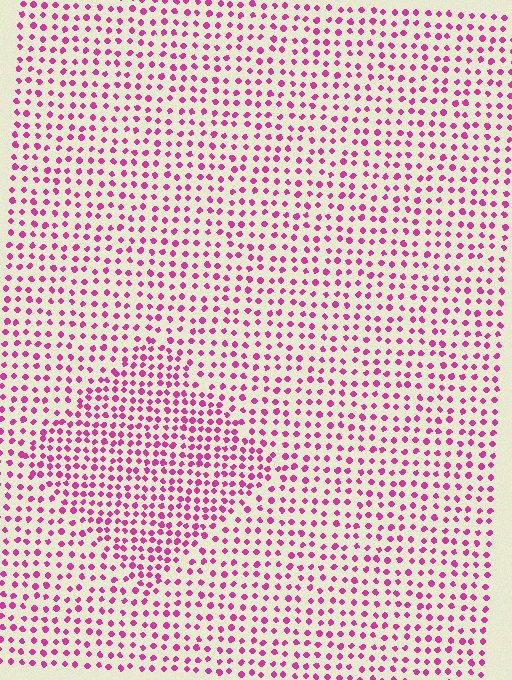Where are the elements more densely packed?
The elements are more densely packed inside the diamond boundary.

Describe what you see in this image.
The image contains small magenta elements arranged at two different densities. A diamond-shaped region is visible where the elements are more densely packed than the surrounding area.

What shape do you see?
I see a diamond.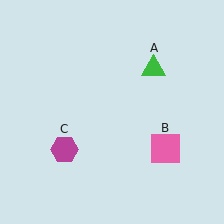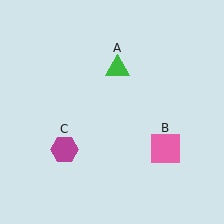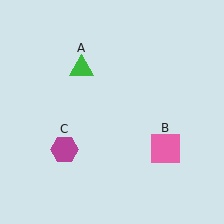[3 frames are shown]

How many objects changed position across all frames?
1 object changed position: green triangle (object A).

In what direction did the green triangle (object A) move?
The green triangle (object A) moved left.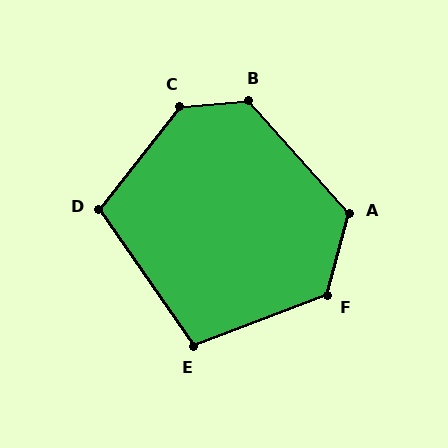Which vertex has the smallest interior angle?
E, at approximately 104 degrees.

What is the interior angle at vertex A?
Approximately 123 degrees (obtuse).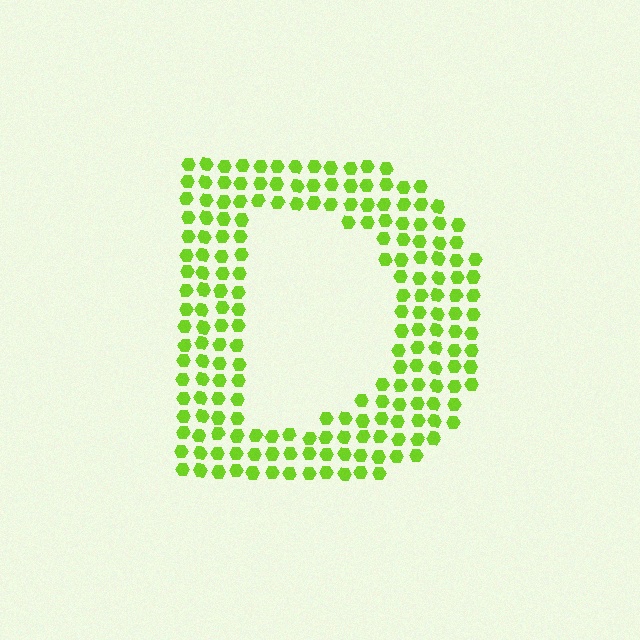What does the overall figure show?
The overall figure shows the letter D.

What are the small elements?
The small elements are hexagons.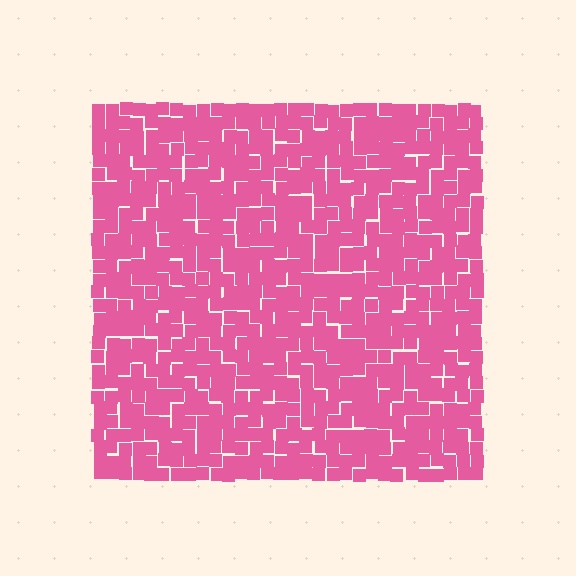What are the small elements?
The small elements are squares.